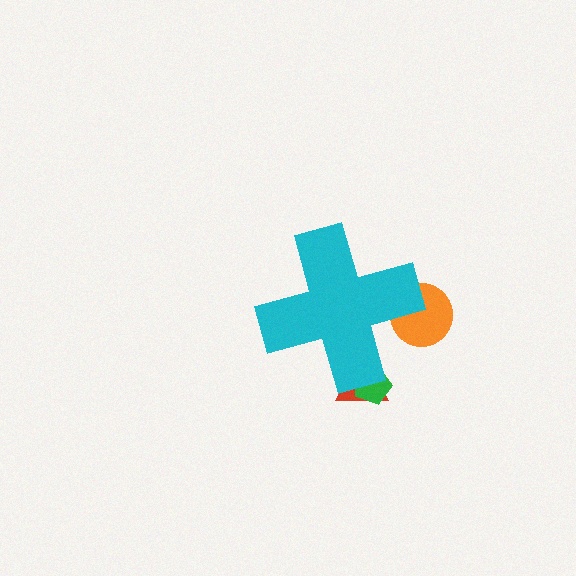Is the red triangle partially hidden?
Yes, the red triangle is partially hidden behind the cyan cross.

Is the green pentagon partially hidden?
Yes, the green pentagon is partially hidden behind the cyan cross.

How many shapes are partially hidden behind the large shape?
3 shapes are partially hidden.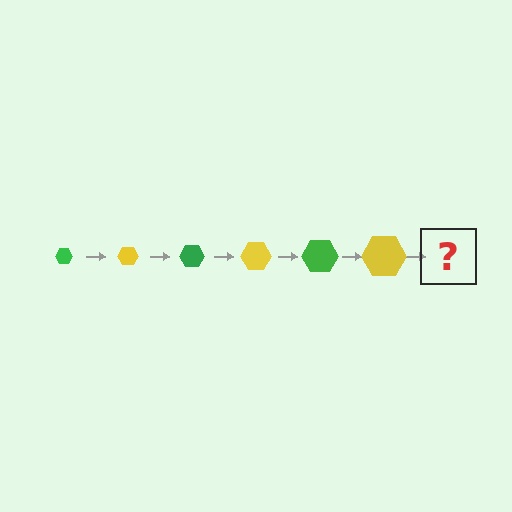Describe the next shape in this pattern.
It should be a green hexagon, larger than the previous one.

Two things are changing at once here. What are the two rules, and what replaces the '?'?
The two rules are that the hexagon grows larger each step and the color cycles through green and yellow. The '?' should be a green hexagon, larger than the previous one.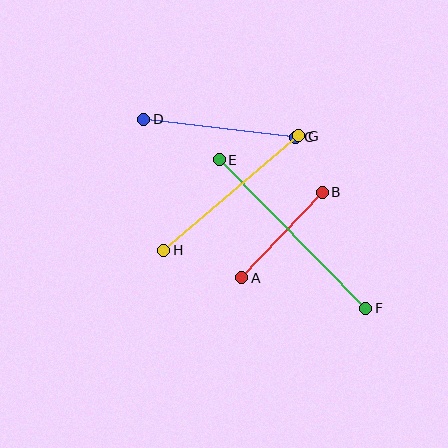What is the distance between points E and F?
The distance is approximately 209 pixels.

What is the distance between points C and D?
The distance is approximately 153 pixels.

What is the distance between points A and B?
The distance is approximately 117 pixels.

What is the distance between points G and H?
The distance is approximately 177 pixels.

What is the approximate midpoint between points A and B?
The midpoint is at approximately (282, 235) pixels.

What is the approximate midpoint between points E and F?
The midpoint is at approximately (292, 234) pixels.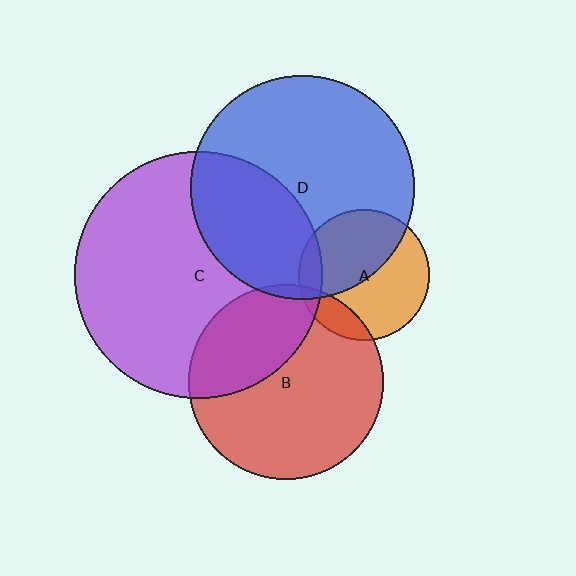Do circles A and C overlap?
Yes.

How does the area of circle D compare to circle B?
Approximately 1.3 times.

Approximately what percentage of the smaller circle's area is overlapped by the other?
Approximately 10%.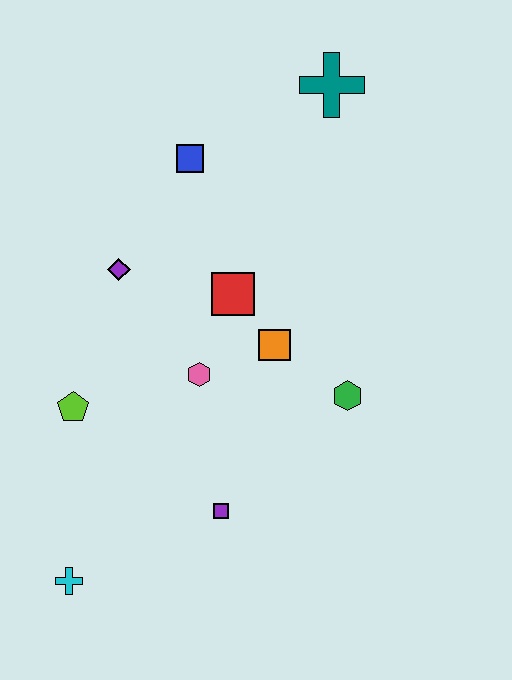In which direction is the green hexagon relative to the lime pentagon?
The green hexagon is to the right of the lime pentagon.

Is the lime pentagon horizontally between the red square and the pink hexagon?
No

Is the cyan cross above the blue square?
No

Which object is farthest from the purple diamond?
The cyan cross is farthest from the purple diamond.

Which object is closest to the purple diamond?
The red square is closest to the purple diamond.